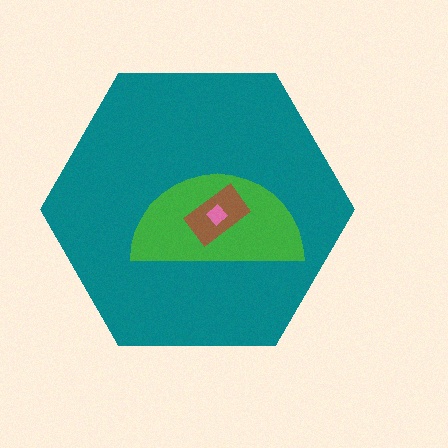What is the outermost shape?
The teal hexagon.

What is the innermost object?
The pink diamond.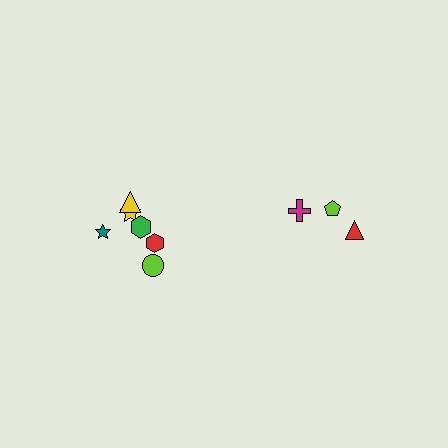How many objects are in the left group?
There are 6 objects.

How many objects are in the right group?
There are 3 objects.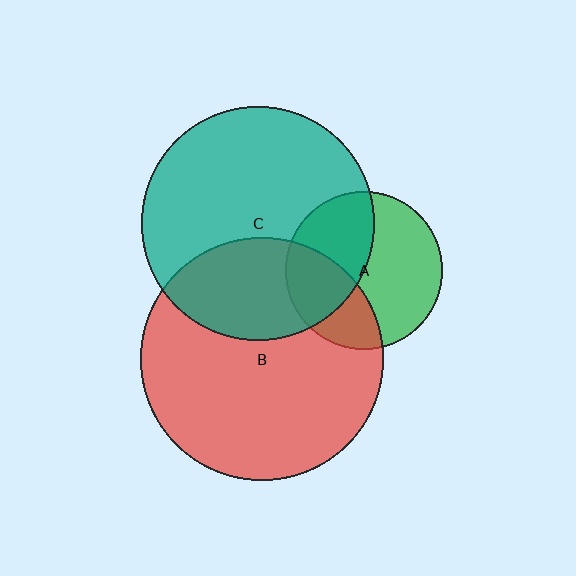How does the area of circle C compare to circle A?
Approximately 2.2 times.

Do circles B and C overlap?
Yes.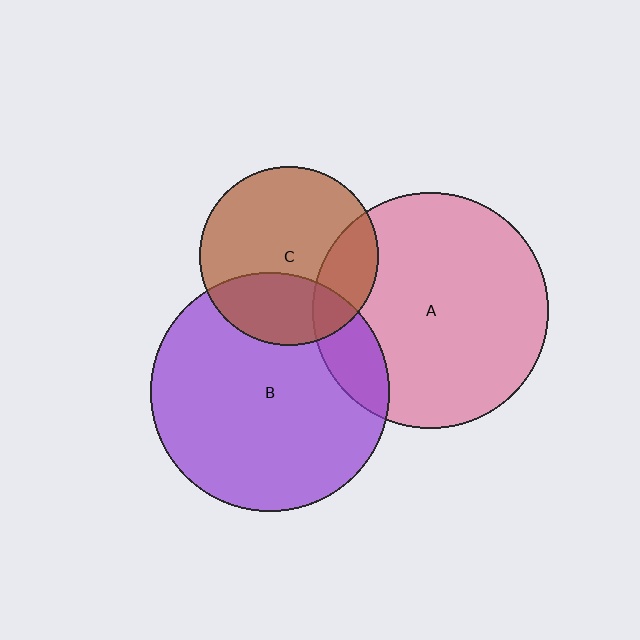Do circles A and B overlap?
Yes.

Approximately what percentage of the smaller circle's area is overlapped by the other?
Approximately 15%.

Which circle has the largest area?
Circle B (purple).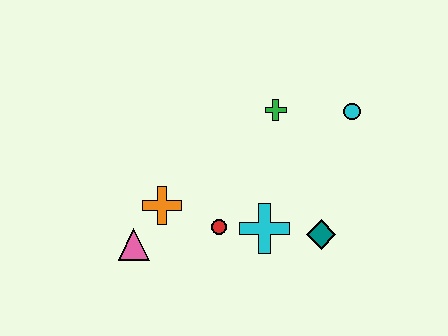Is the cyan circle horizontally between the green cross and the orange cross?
No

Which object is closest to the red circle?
The cyan cross is closest to the red circle.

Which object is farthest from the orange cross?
The cyan circle is farthest from the orange cross.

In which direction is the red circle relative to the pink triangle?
The red circle is to the right of the pink triangle.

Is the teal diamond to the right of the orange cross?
Yes